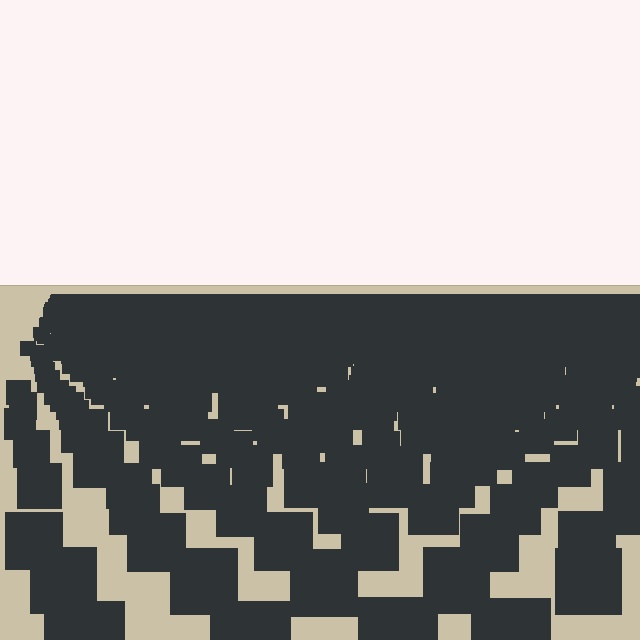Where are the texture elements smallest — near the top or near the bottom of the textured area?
Near the top.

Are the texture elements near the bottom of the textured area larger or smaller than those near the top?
Larger. Near the bottom, elements are closer to the viewer and appear at a bigger on-screen size.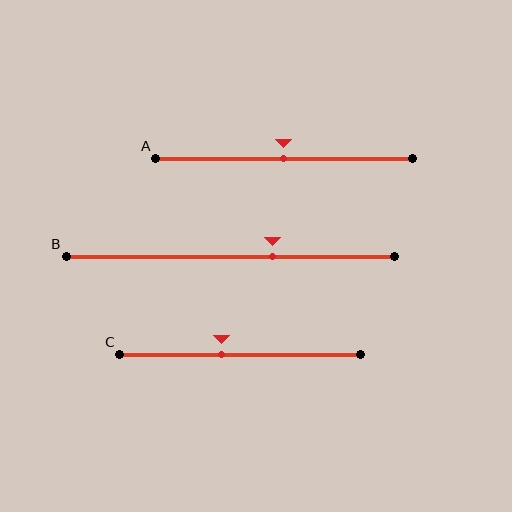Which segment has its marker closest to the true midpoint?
Segment A has its marker closest to the true midpoint.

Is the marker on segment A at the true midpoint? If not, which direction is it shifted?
Yes, the marker on segment A is at the true midpoint.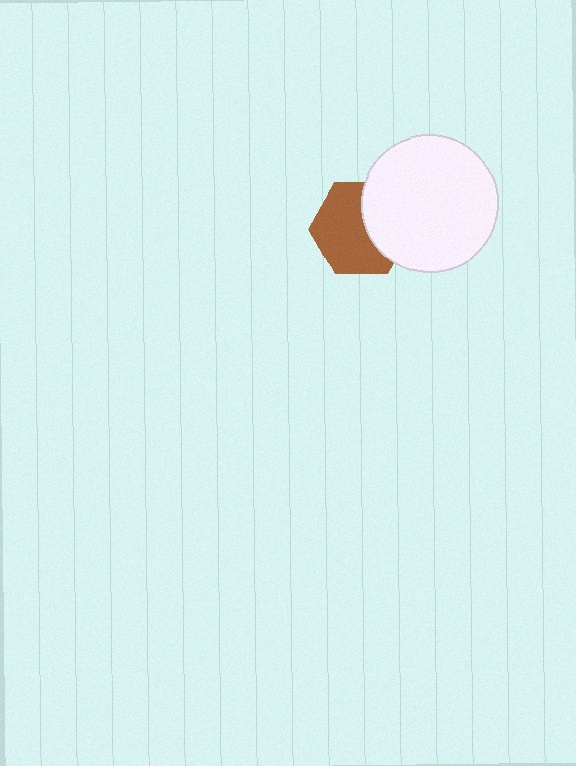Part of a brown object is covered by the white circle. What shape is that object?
It is a hexagon.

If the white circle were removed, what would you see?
You would see the complete brown hexagon.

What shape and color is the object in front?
The object in front is a white circle.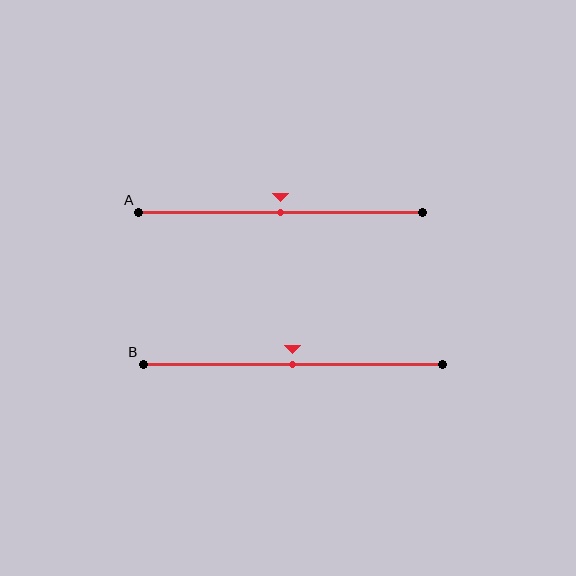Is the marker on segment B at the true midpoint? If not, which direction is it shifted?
Yes, the marker on segment B is at the true midpoint.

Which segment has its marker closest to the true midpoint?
Segment A has its marker closest to the true midpoint.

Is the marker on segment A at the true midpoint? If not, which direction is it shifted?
Yes, the marker on segment A is at the true midpoint.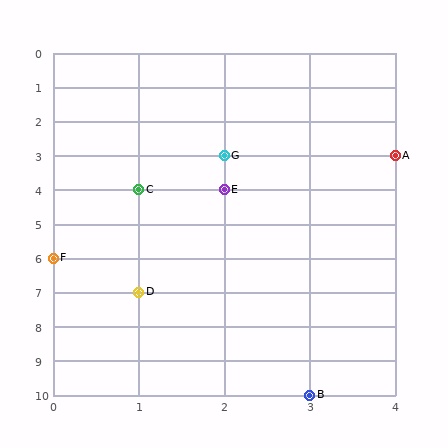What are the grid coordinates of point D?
Point D is at grid coordinates (1, 7).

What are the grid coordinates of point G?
Point G is at grid coordinates (2, 3).